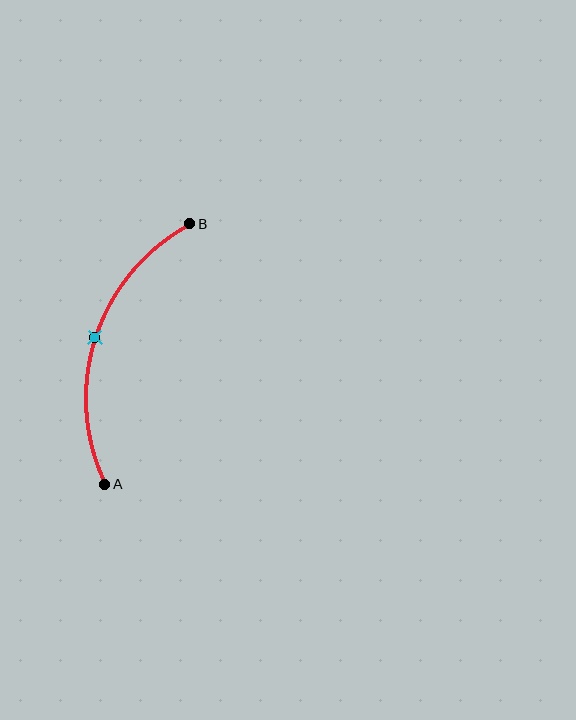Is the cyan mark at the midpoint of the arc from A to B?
Yes. The cyan mark lies on the arc at equal arc-length from both A and B — it is the arc midpoint.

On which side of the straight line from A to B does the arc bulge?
The arc bulges to the left of the straight line connecting A and B.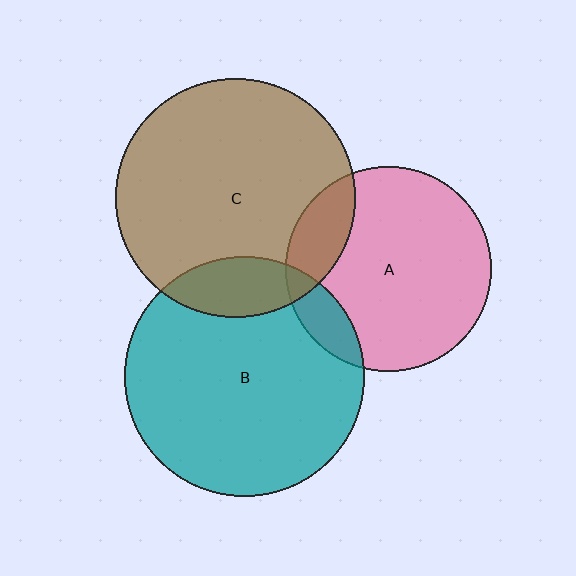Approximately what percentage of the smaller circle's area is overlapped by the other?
Approximately 15%.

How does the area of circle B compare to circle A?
Approximately 1.4 times.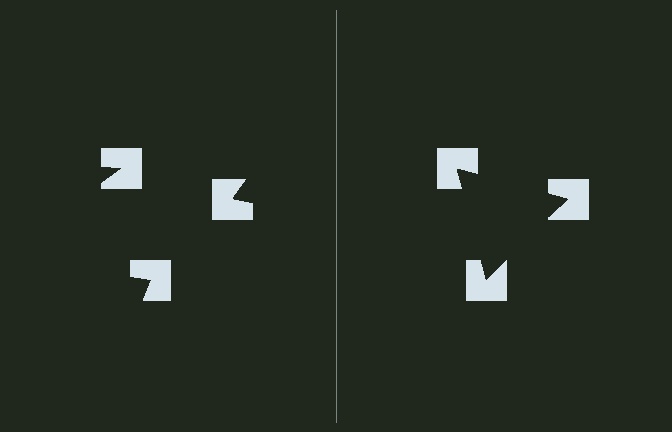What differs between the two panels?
The notched squares are positioned identically on both sides; only the wedge orientations differ. On the right they align to a triangle; on the left they are misaligned.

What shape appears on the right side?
An illusory triangle.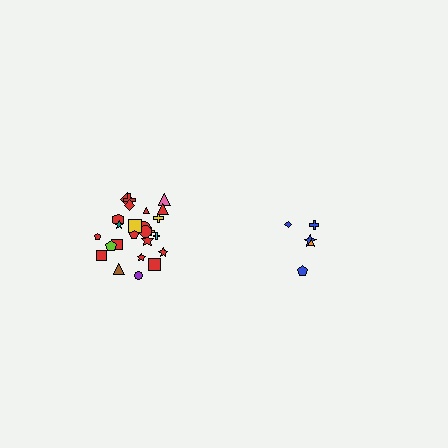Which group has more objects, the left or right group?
The left group.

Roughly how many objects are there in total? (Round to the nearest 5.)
Roughly 30 objects in total.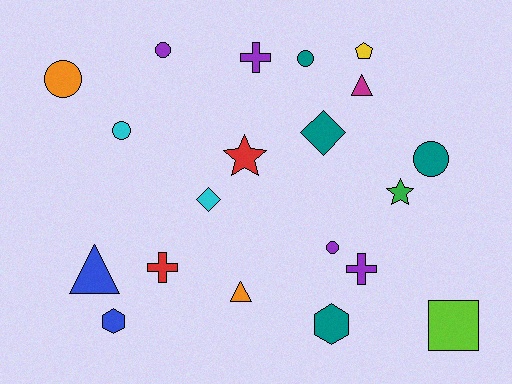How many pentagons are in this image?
There is 1 pentagon.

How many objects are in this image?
There are 20 objects.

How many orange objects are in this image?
There are 2 orange objects.